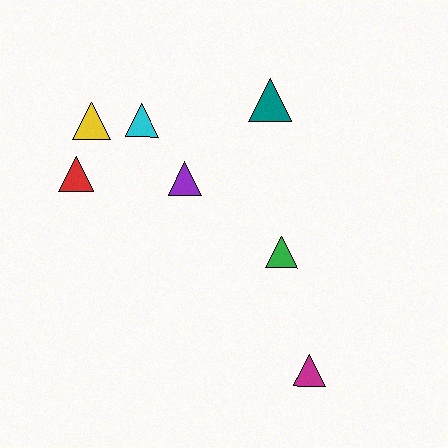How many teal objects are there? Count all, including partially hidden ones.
There is 1 teal object.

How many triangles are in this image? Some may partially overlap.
There are 7 triangles.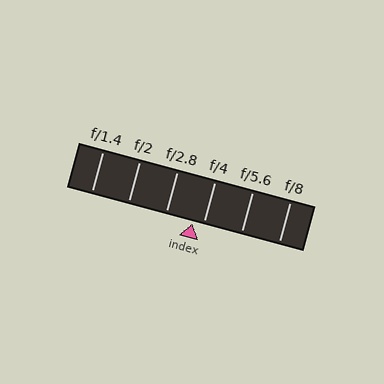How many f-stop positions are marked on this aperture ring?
There are 6 f-stop positions marked.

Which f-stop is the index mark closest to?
The index mark is closest to f/4.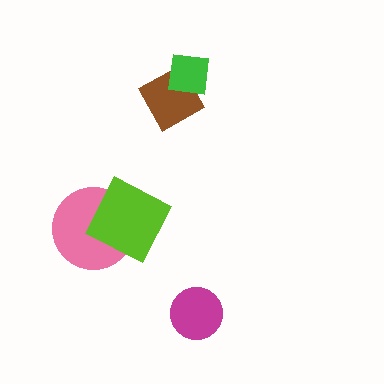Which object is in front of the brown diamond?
The green square is in front of the brown diamond.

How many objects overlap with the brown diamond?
1 object overlaps with the brown diamond.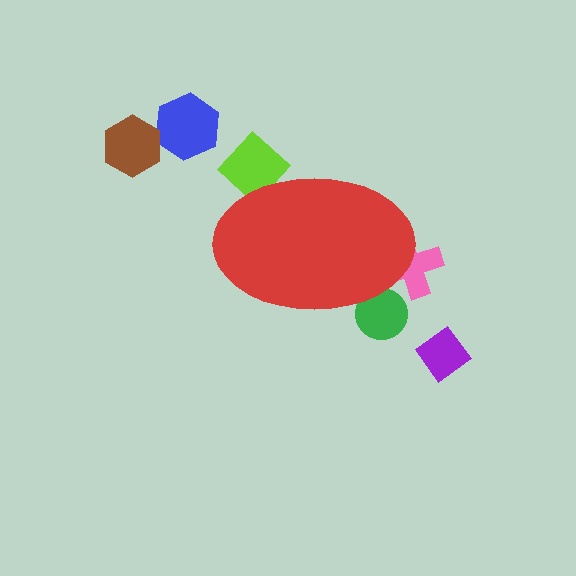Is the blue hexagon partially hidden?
No, the blue hexagon is fully visible.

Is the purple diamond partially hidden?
No, the purple diamond is fully visible.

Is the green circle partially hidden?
Yes, the green circle is partially hidden behind the red ellipse.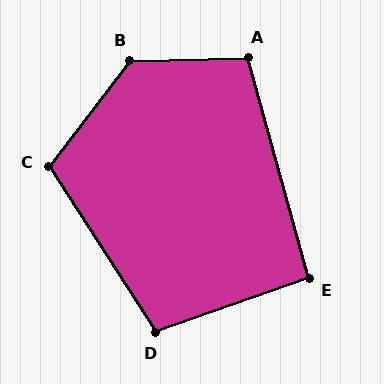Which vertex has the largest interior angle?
B, at approximately 129 degrees.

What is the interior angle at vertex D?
Approximately 103 degrees (obtuse).